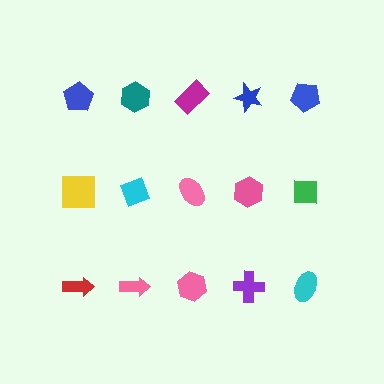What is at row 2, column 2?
A cyan diamond.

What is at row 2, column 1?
A yellow square.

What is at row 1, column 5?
A blue pentagon.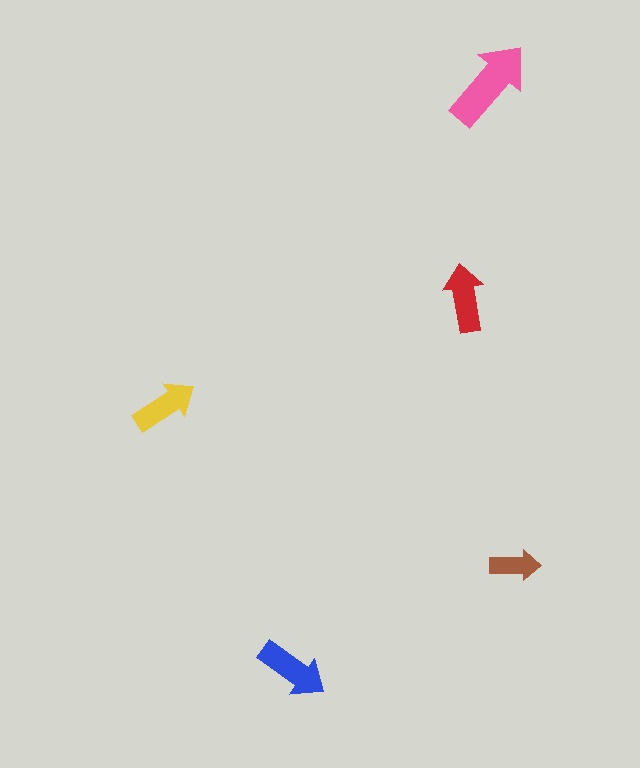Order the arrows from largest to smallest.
the pink one, the blue one, the red one, the yellow one, the brown one.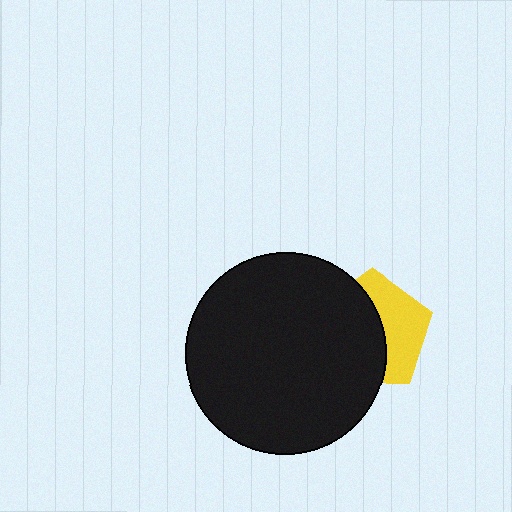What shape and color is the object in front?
The object in front is a black circle.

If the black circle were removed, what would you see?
You would see the complete yellow pentagon.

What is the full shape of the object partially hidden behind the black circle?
The partially hidden object is a yellow pentagon.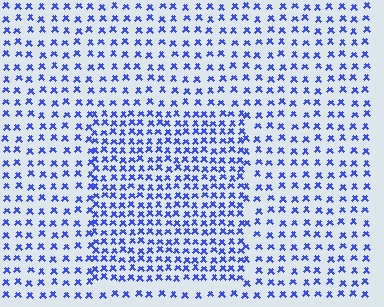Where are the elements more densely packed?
The elements are more densely packed inside the rectangle boundary.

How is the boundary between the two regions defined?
The boundary is defined by a change in element density (approximately 1.7x ratio). All elements are the same color, size, and shape.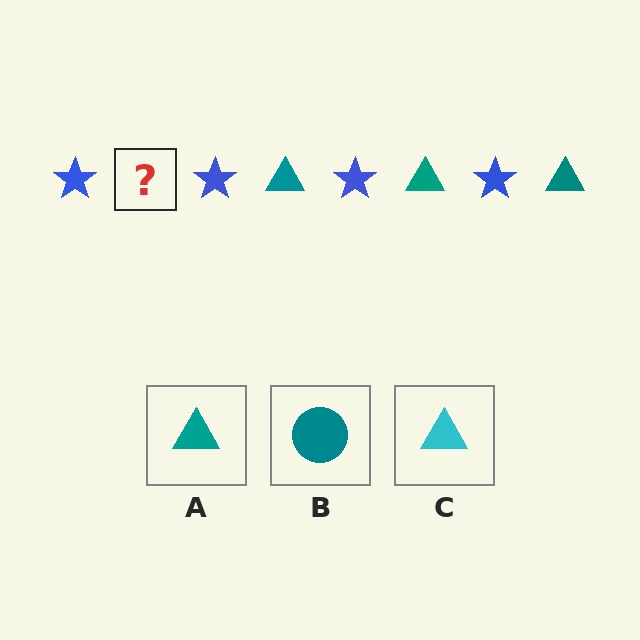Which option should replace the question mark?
Option A.